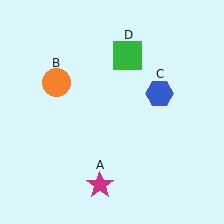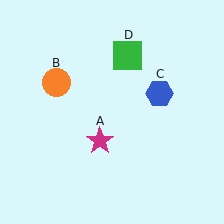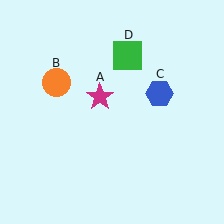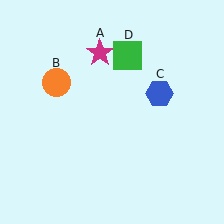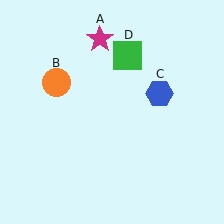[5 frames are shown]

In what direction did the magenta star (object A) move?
The magenta star (object A) moved up.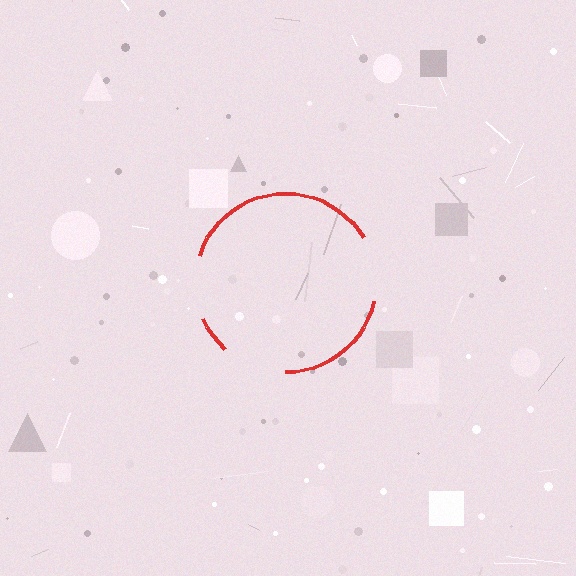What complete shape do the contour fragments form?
The contour fragments form a circle.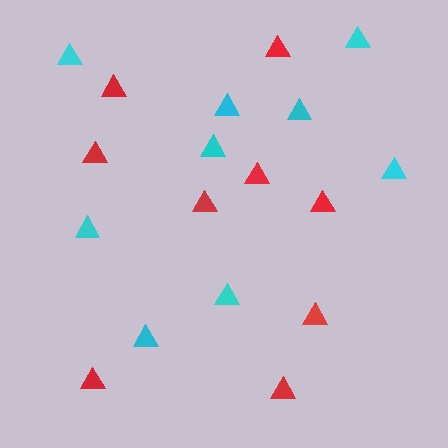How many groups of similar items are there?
There are 2 groups: one group of cyan triangles (9) and one group of red triangles (9).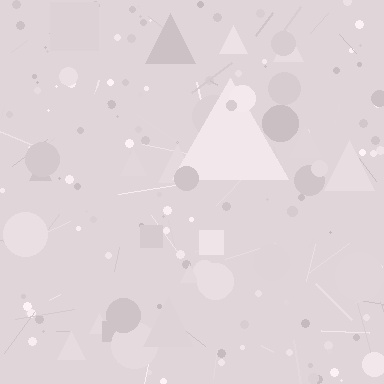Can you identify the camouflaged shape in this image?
The camouflaged shape is a triangle.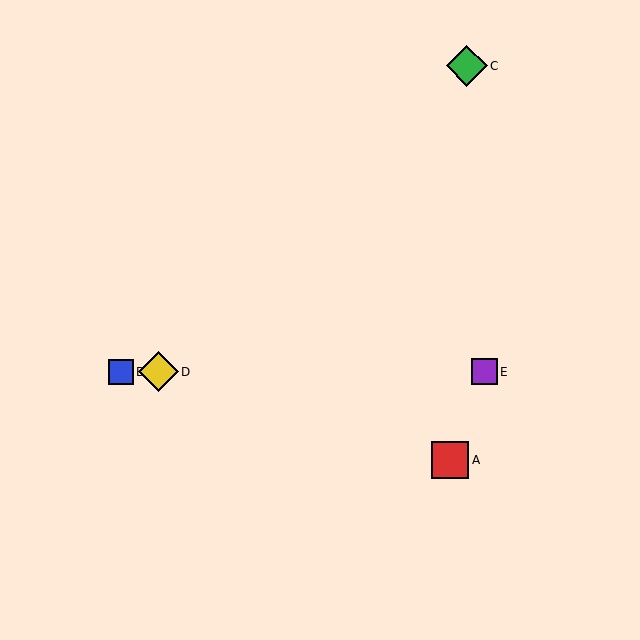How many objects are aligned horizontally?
3 objects (B, D, E) are aligned horizontally.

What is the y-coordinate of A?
Object A is at y≈460.